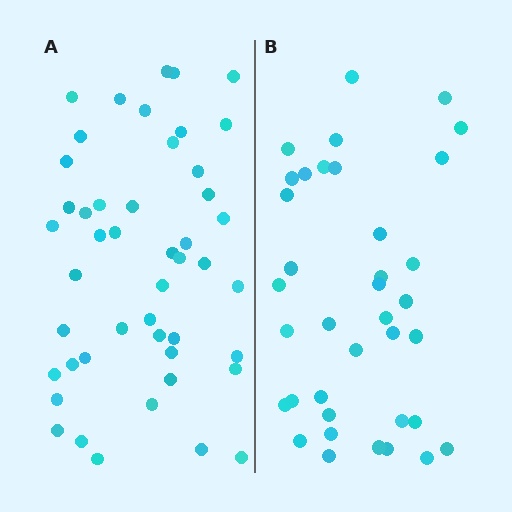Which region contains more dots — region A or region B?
Region A (the left region) has more dots.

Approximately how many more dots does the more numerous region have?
Region A has roughly 10 or so more dots than region B.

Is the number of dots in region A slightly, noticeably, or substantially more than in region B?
Region A has noticeably more, but not dramatically so. The ratio is roughly 1.3 to 1.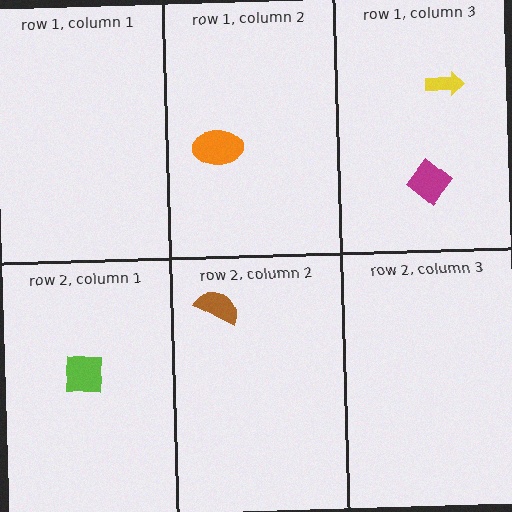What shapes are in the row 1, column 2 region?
The orange ellipse.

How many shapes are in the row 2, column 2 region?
1.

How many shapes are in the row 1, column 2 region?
1.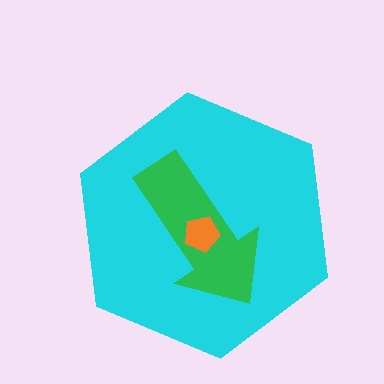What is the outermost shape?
The cyan hexagon.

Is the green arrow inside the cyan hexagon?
Yes.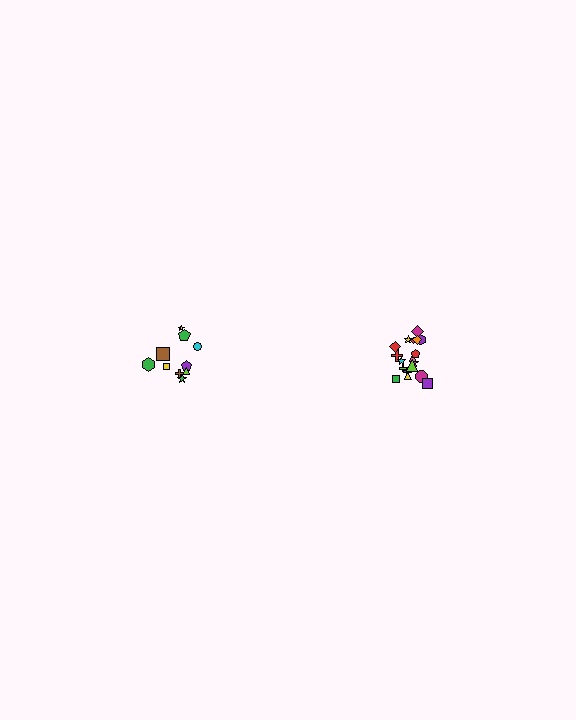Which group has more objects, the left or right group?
The right group.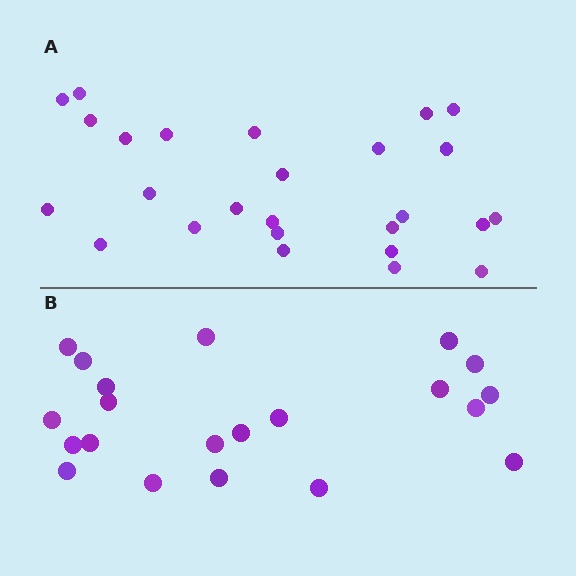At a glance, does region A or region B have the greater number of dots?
Region A (the top region) has more dots.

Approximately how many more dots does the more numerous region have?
Region A has about 5 more dots than region B.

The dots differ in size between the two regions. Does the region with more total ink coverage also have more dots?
No. Region B has more total ink coverage because its dots are larger, but region A actually contains more individual dots. Total area can be misleading — the number of items is what matters here.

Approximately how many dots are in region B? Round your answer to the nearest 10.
About 20 dots. (The exact count is 21, which rounds to 20.)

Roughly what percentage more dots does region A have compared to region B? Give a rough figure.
About 25% more.